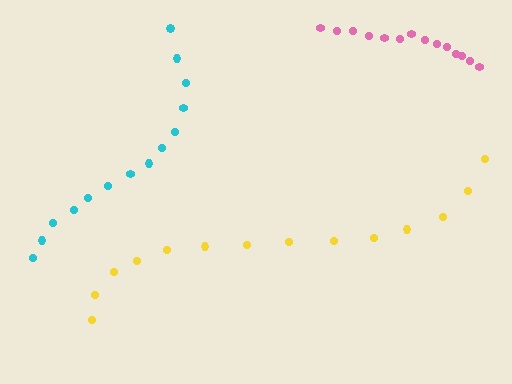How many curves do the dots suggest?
There are 3 distinct paths.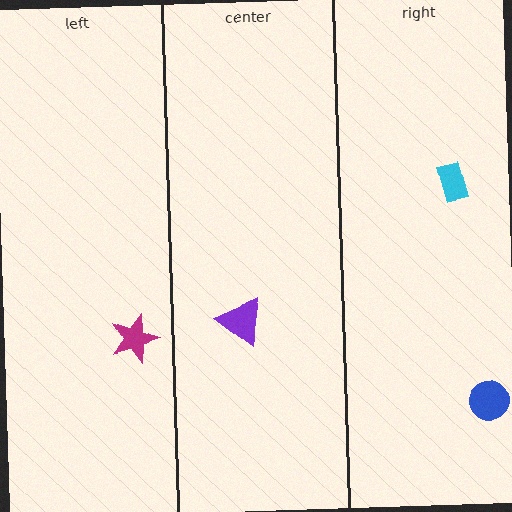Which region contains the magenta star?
The left region.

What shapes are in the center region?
The purple triangle.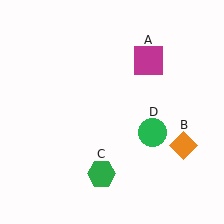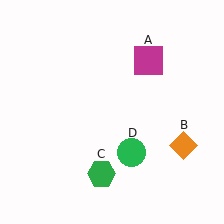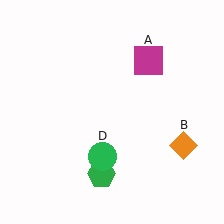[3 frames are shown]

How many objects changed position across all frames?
1 object changed position: green circle (object D).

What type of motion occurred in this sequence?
The green circle (object D) rotated clockwise around the center of the scene.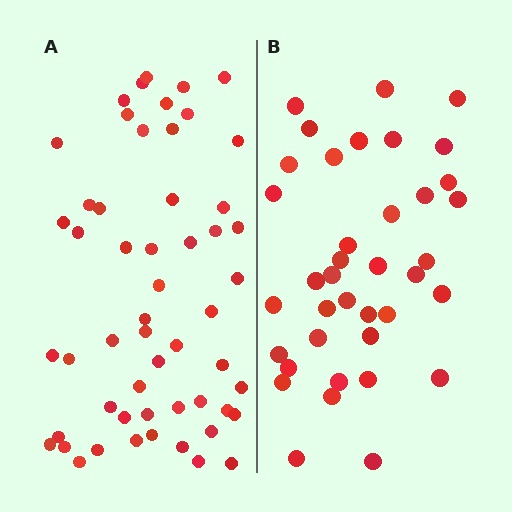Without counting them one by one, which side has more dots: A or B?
Region A (the left region) has more dots.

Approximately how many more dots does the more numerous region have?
Region A has approximately 15 more dots than region B.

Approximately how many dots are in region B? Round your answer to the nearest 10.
About 40 dots. (The exact count is 38, which rounds to 40.)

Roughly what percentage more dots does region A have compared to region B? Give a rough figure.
About 40% more.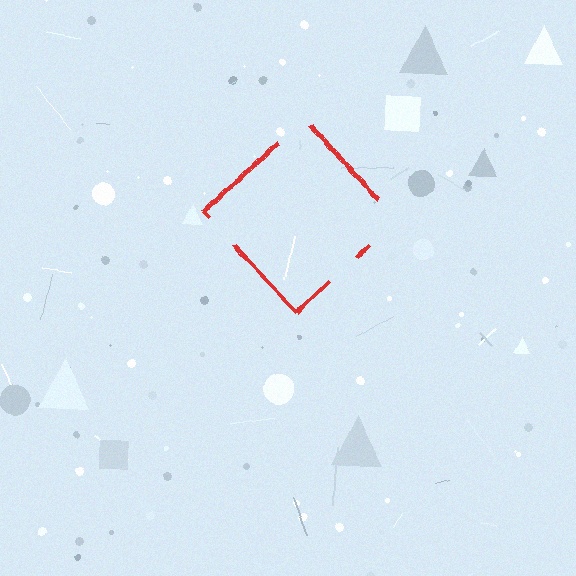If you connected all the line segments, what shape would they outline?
They would outline a diamond.